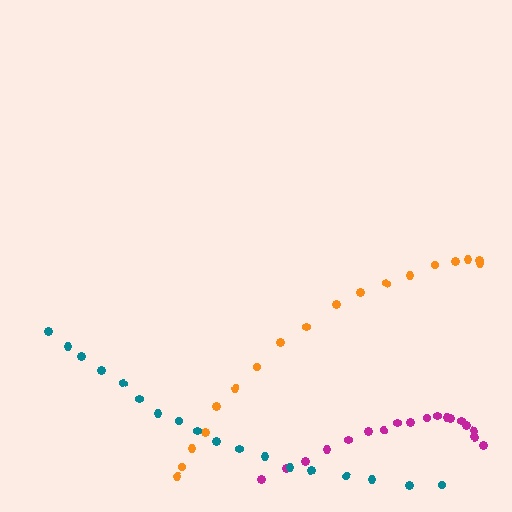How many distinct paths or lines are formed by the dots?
There are 3 distinct paths.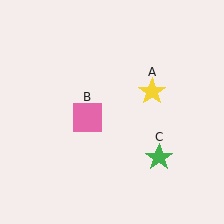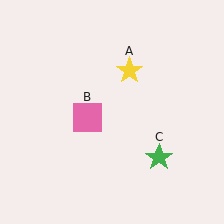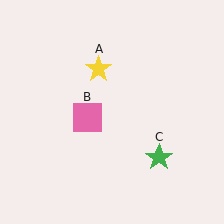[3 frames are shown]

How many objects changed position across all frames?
1 object changed position: yellow star (object A).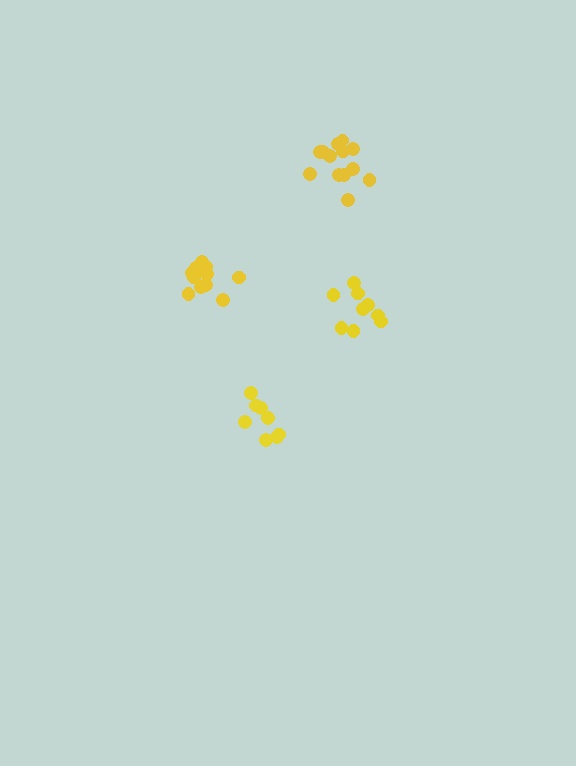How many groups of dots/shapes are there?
There are 4 groups.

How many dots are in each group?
Group 1: 13 dots, Group 2: 9 dots, Group 3: 8 dots, Group 4: 11 dots (41 total).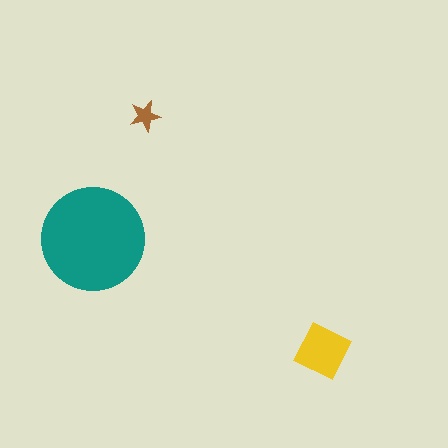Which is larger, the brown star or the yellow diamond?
The yellow diamond.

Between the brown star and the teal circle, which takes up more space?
The teal circle.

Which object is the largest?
The teal circle.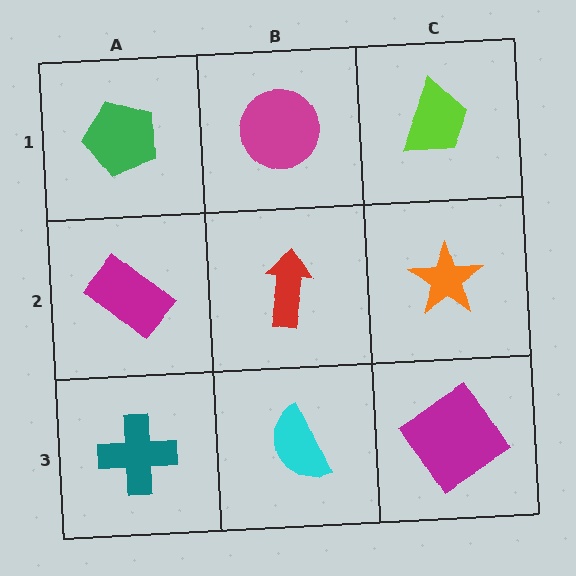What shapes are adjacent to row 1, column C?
An orange star (row 2, column C), a magenta circle (row 1, column B).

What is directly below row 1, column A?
A magenta rectangle.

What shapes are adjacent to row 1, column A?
A magenta rectangle (row 2, column A), a magenta circle (row 1, column B).